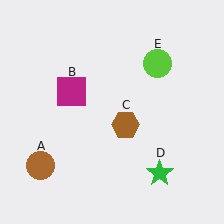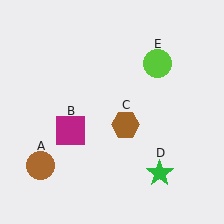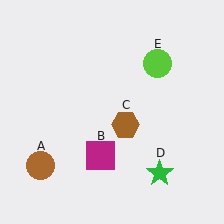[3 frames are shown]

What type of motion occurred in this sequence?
The magenta square (object B) rotated counterclockwise around the center of the scene.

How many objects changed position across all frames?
1 object changed position: magenta square (object B).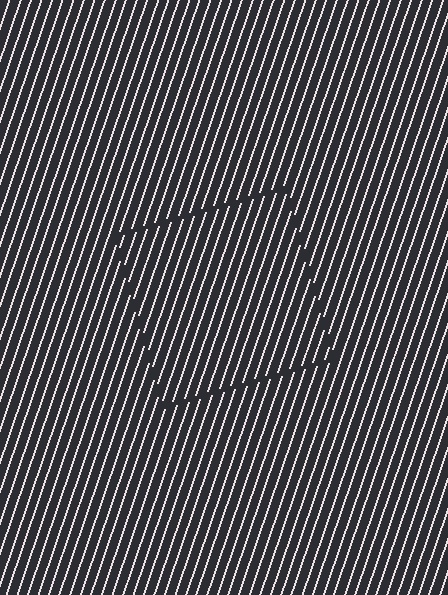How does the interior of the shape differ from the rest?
The interior of the shape contains the same grating, shifted by half a period — the contour is defined by the phase discontinuity where line-ends from the inner and outer gratings abut.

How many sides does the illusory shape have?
4 sides — the line-ends trace a square.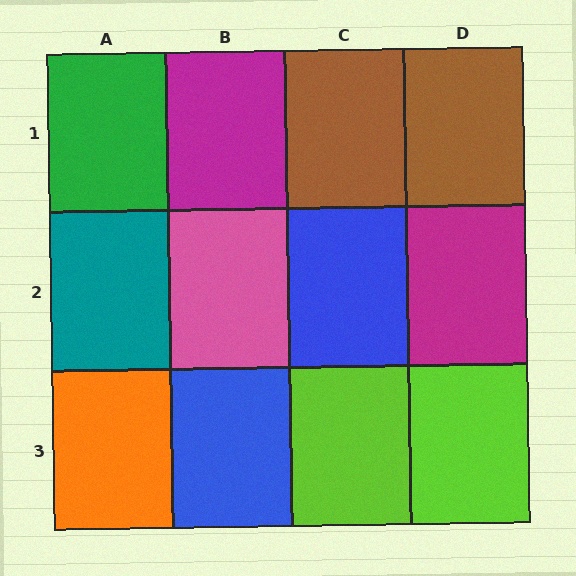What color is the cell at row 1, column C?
Brown.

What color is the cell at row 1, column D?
Brown.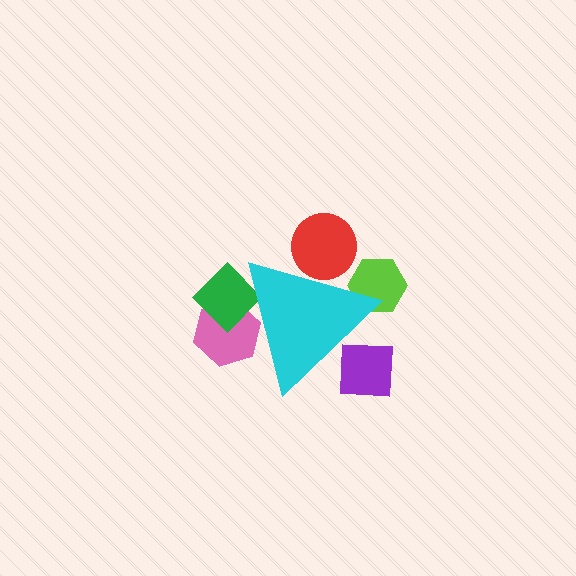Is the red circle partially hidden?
Yes, the red circle is partially hidden behind the cyan triangle.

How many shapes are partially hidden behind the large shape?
5 shapes are partially hidden.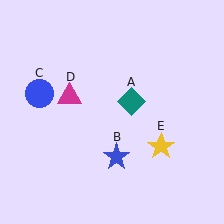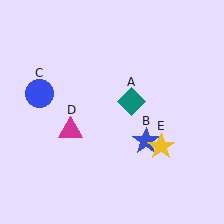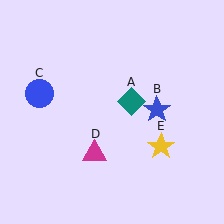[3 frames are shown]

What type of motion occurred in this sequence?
The blue star (object B), magenta triangle (object D) rotated counterclockwise around the center of the scene.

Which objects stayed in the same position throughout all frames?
Teal diamond (object A) and blue circle (object C) and yellow star (object E) remained stationary.